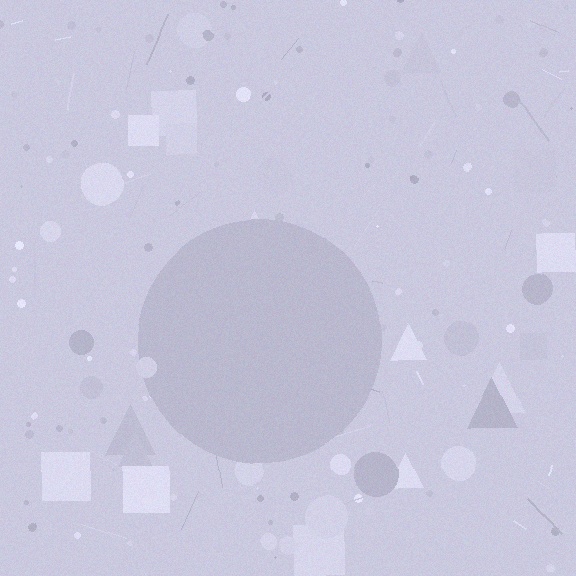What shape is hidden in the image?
A circle is hidden in the image.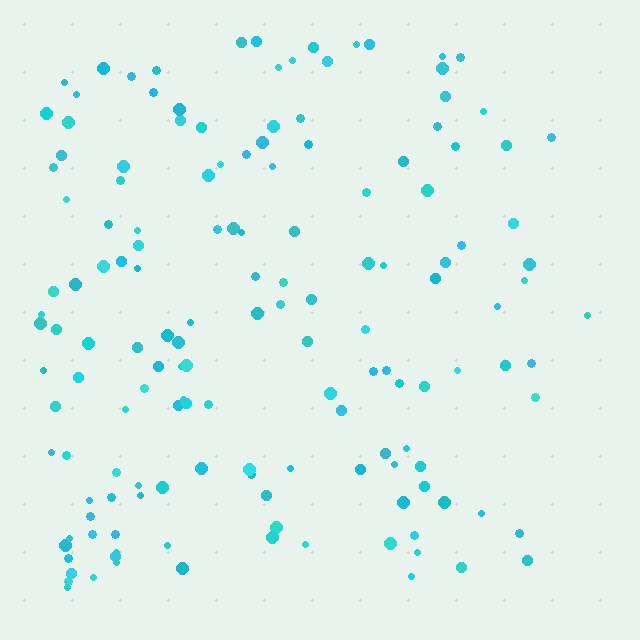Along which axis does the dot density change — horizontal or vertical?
Horizontal.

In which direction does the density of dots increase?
From right to left, with the left side densest.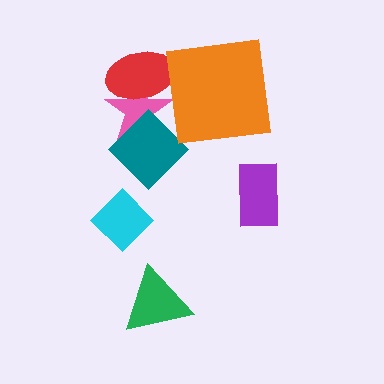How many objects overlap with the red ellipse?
1 object overlaps with the red ellipse.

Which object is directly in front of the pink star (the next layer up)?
The teal diamond is directly in front of the pink star.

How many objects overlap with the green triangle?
0 objects overlap with the green triangle.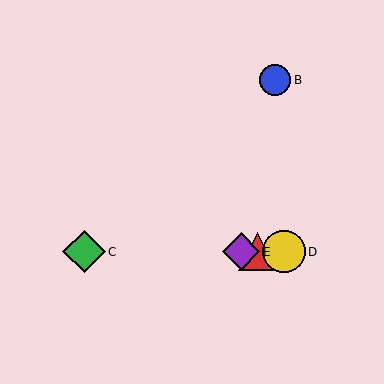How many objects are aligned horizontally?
4 objects (A, C, D, E) are aligned horizontally.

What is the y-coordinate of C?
Object C is at y≈252.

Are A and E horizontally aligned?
Yes, both are at y≈252.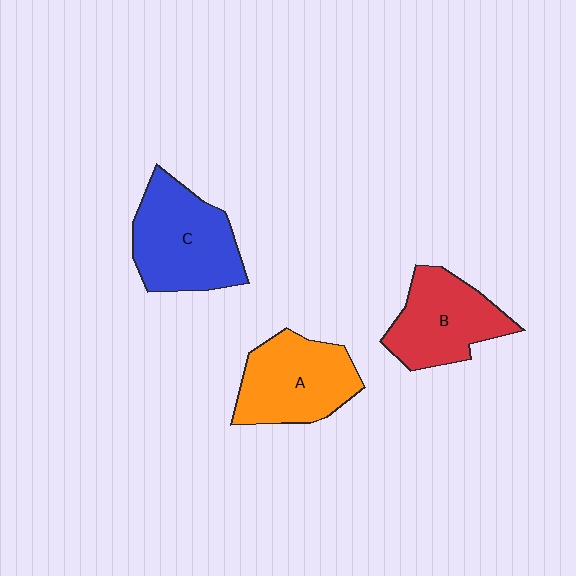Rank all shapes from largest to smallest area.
From largest to smallest: C (blue), A (orange), B (red).